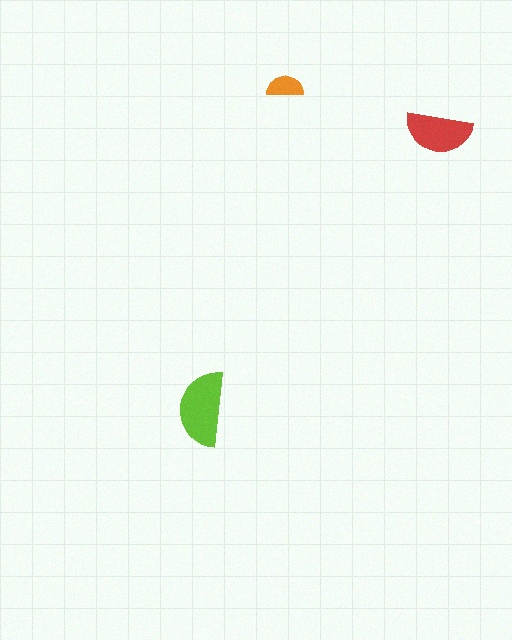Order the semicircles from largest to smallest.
the lime one, the red one, the orange one.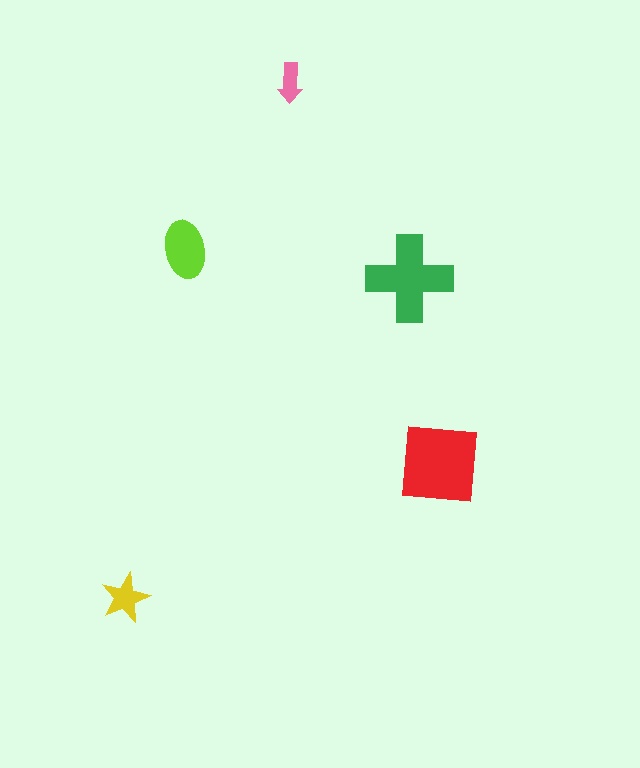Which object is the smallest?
The pink arrow.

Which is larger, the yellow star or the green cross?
The green cross.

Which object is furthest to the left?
The yellow star is leftmost.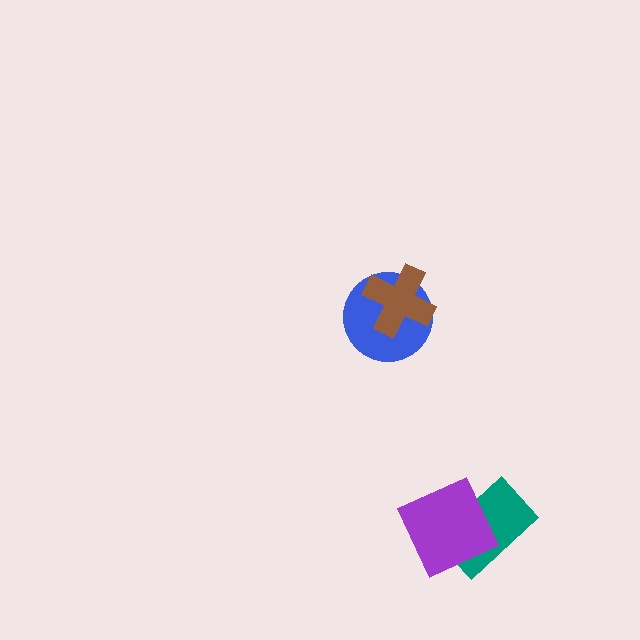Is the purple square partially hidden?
No, no other shape covers it.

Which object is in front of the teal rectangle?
The purple square is in front of the teal rectangle.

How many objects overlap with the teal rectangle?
1 object overlaps with the teal rectangle.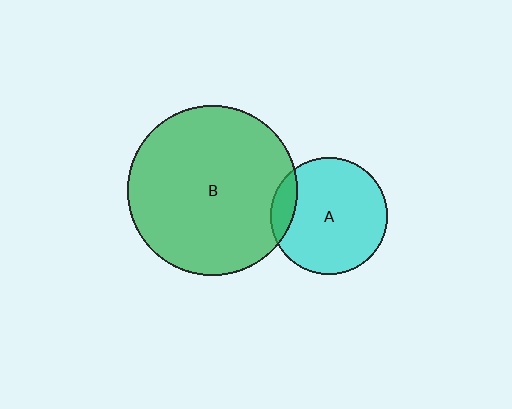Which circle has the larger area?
Circle B (green).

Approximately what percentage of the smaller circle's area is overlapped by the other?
Approximately 10%.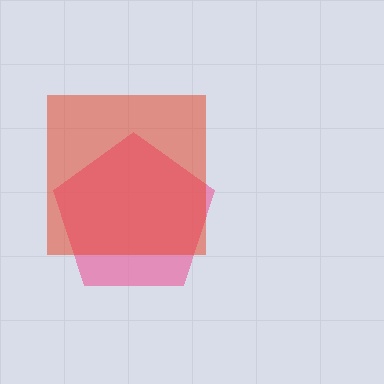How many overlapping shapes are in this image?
There are 2 overlapping shapes in the image.